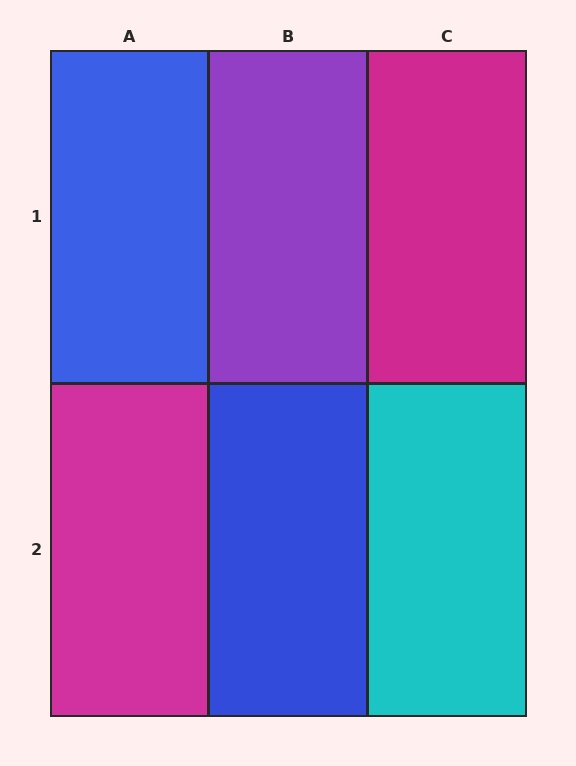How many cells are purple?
1 cell is purple.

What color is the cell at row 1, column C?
Magenta.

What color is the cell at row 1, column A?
Blue.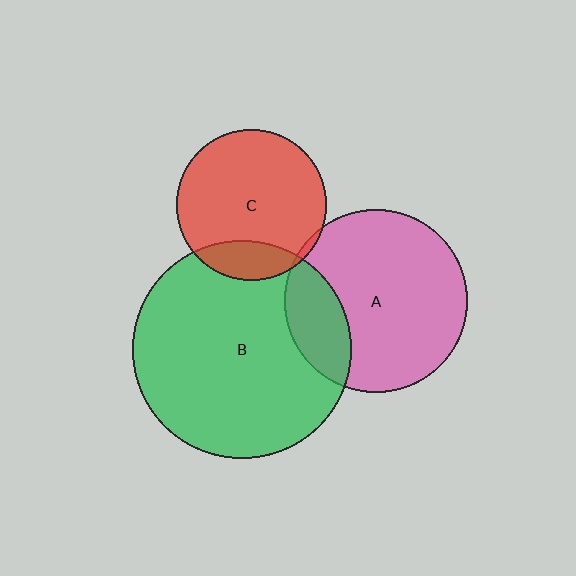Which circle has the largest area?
Circle B (green).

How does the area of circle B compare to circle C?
Approximately 2.1 times.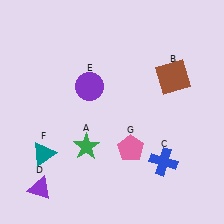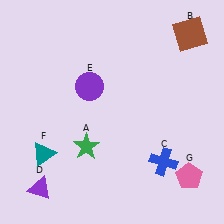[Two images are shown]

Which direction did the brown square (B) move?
The brown square (B) moved up.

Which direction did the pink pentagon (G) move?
The pink pentagon (G) moved right.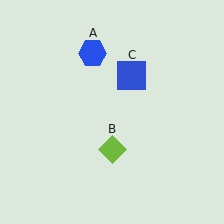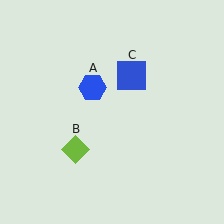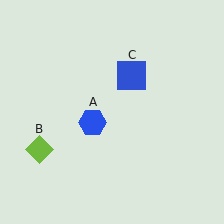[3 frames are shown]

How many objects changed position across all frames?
2 objects changed position: blue hexagon (object A), lime diamond (object B).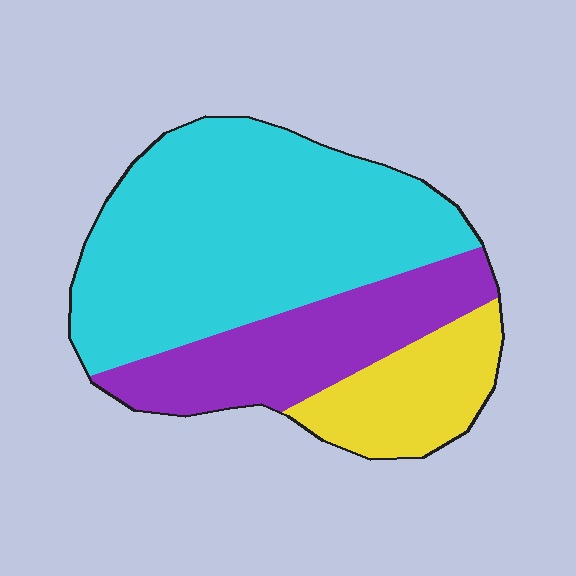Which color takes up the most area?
Cyan, at roughly 55%.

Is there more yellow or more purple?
Purple.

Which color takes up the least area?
Yellow, at roughly 15%.